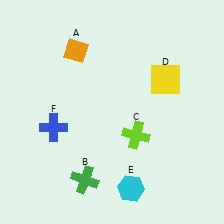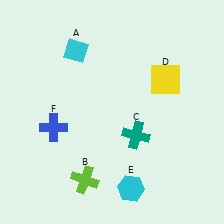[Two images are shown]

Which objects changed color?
A changed from orange to cyan. B changed from green to lime. C changed from lime to teal.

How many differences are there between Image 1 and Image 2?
There are 3 differences between the two images.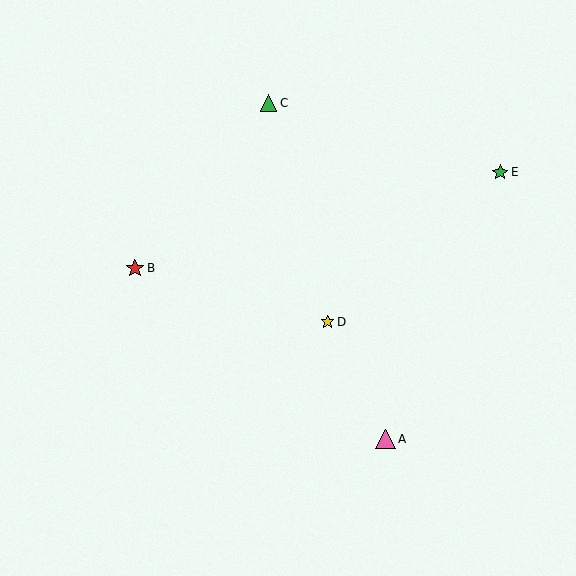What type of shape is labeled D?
Shape D is a yellow star.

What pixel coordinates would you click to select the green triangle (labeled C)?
Click at (269, 103) to select the green triangle C.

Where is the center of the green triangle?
The center of the green triangle is at (269, 103).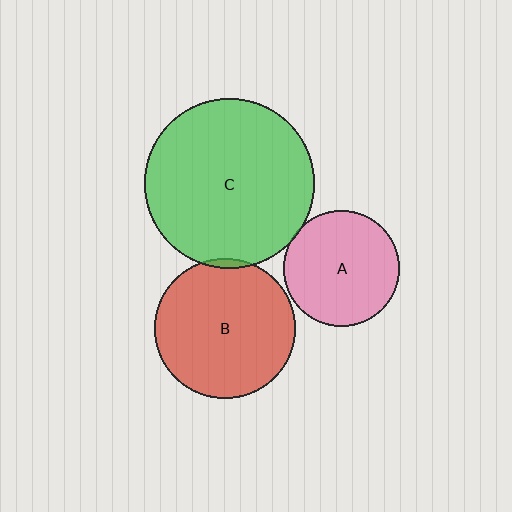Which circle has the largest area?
Circle C (green).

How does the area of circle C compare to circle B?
Approximately 1.5 times.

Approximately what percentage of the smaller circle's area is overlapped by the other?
Approximately 5%.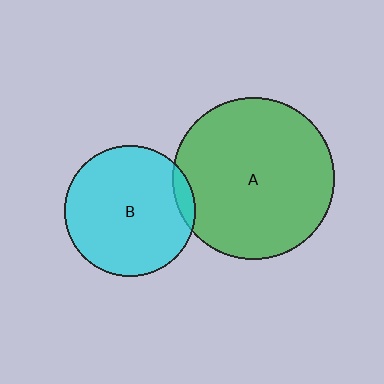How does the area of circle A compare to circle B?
Approximately 1.5 times.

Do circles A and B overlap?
Yes.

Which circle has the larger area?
Circle A (green).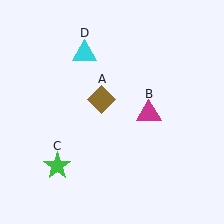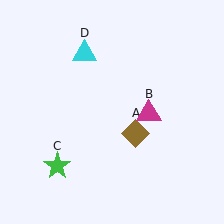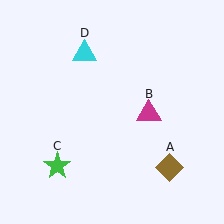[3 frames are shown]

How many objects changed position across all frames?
1 object changed position: brown diamond (object A).